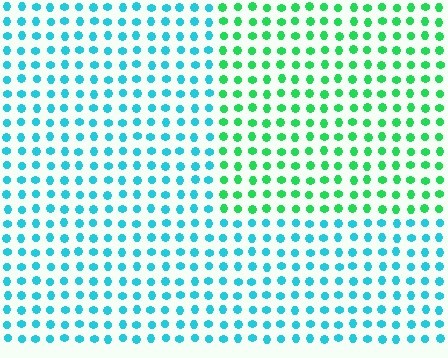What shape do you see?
I see a rectangle.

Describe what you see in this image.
The image is filled with small cyan elements in a uniform arrangement. A rectangle-shaped region is visible where the elements are tinted to a slightly different hue, forming a subtle color boundary.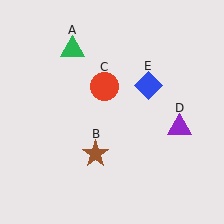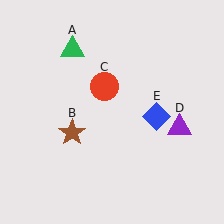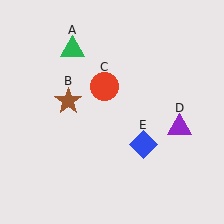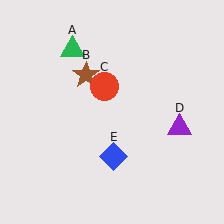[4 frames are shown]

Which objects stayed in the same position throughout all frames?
Green triangle (object A) and red circle (object C) and purple triangle (object D) remained stationary.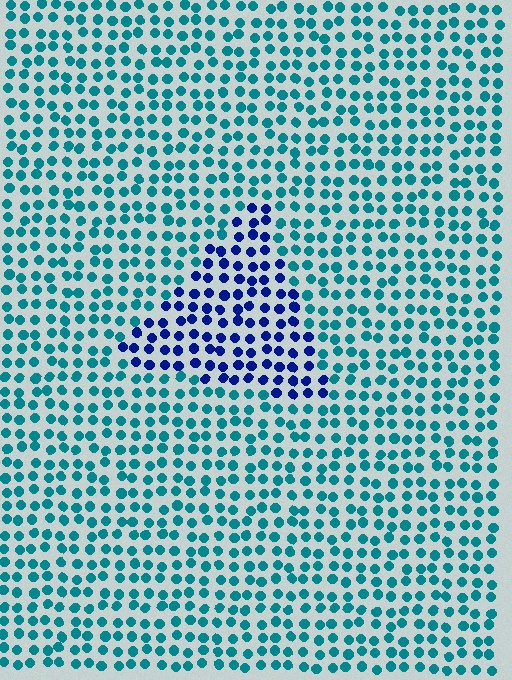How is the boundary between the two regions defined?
The boundary is defined purely by a slight shift in hue (about 48 degrees). Spacing, size, and orientation are identical on both sides.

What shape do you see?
I see a triangle.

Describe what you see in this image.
The image is filled with small teal elements in a uniform arrangement. A triangle-shaped region is visible where the elements are tinted to a slightly different hue, forming a subtle color boundary.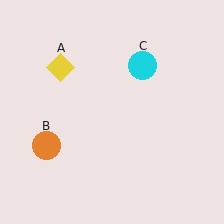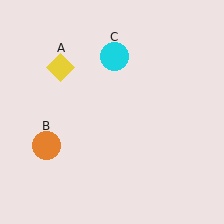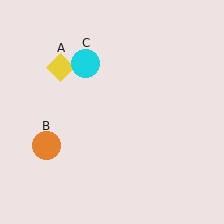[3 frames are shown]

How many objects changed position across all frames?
1 object changed position: cyan circle (object C).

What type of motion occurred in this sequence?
The cyan circle (object C) rotated counterclockwise around the center of the scene.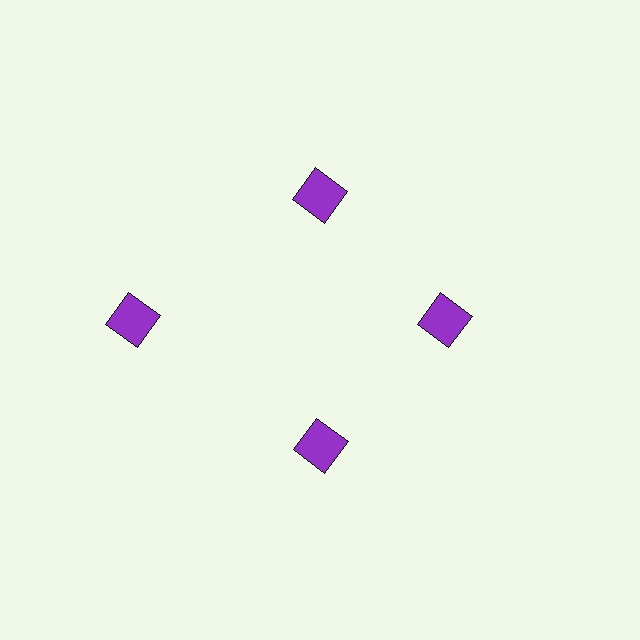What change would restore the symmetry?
The symmetry would be restored by moving it inward, back onto the ring so that all 4 squares sit at equal angles and equal distance from the center.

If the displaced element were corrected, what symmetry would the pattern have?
It would have 4-fold rotational symmetry — the pattern would map onto itself every 90 degrees.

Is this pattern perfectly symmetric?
No. The 4 purple squares are arranged in a ring, but one element near the 9 o'clock position is pushed outward from the center, breaking the 4-fold rotational symmetry.